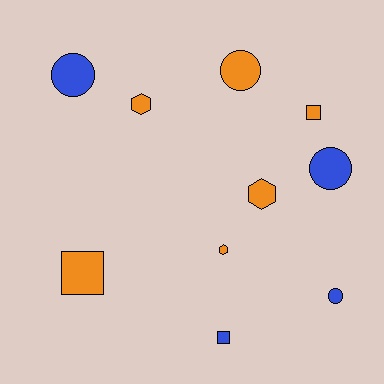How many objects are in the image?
There are 10 objects.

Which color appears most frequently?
Orange, with 6 objects.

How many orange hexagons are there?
There are 3 orange hexagons.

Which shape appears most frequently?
Circle, with 4 objects.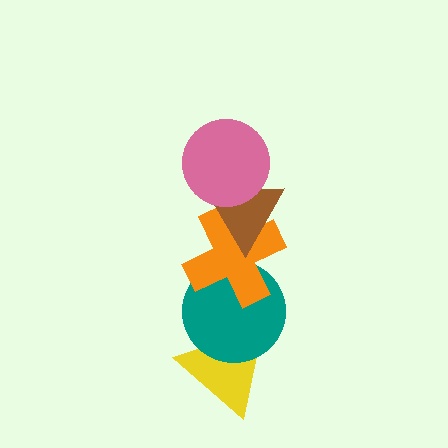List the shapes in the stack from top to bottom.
From top to bottom: the pink circle, the brown triangle, the orange cross, the teal circle, the yellow triangle.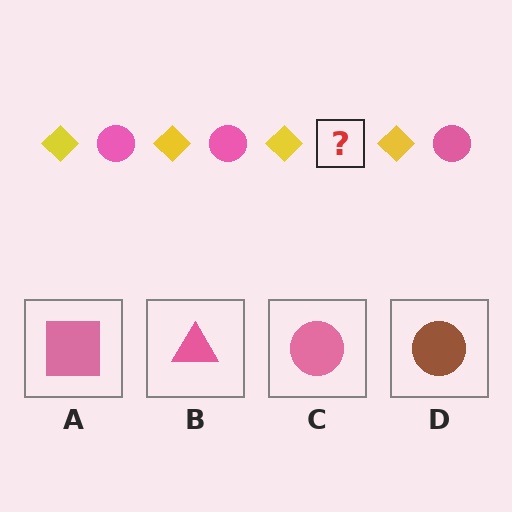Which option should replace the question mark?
Option C.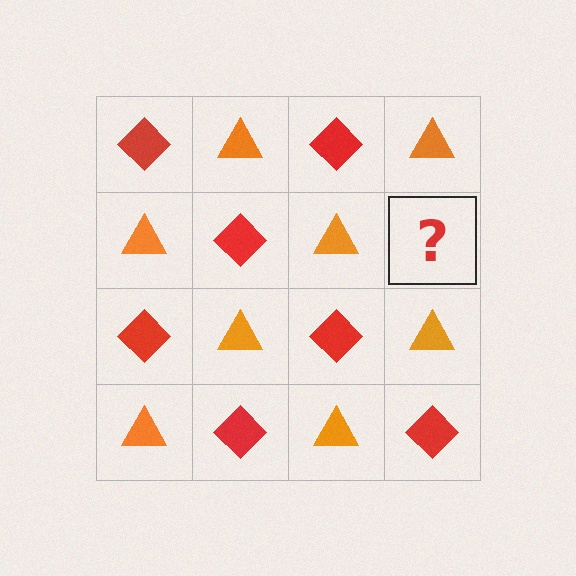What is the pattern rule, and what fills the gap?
The rule is that it alternates red diamond and orange triangle in a checkerboard pattern. The gap should be filled with a red diamond.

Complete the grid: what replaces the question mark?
The question mark should be replaced with a red diamond.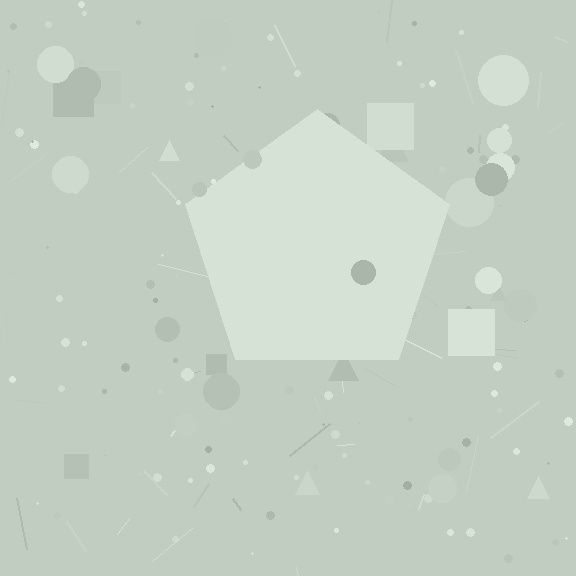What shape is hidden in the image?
A pentagon is hidden in the image.